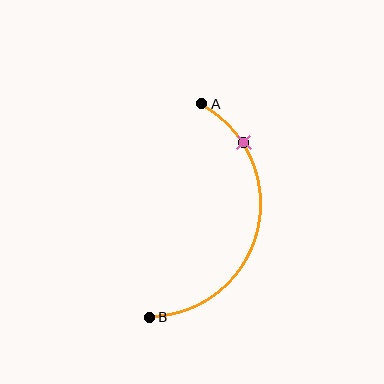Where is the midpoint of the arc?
The arc midpoint is the point on the curve farthest from the straight line joining A and B. It sits to the right of that line.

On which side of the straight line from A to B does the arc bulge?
The arc bulges to the right of the straight line connecting A and B.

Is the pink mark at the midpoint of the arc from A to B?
No. The pink mark lies on the arc but is closer to endpoint A. The arc midpoint would be at the point on the curve equidistant along the arc from both A and B.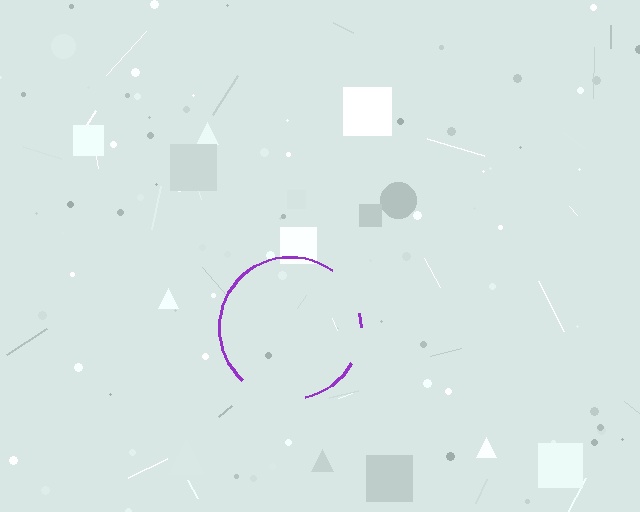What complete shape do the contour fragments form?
The contour fragments form a circle.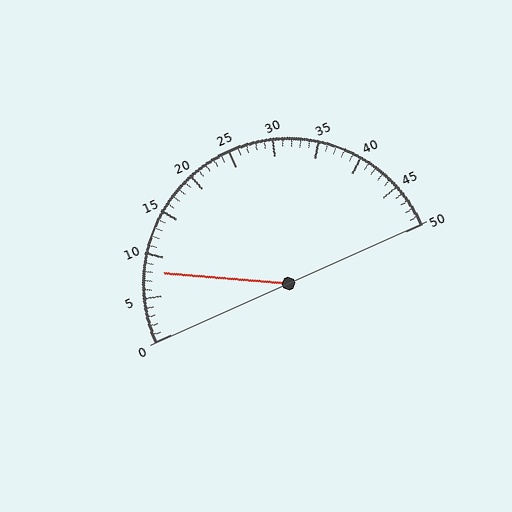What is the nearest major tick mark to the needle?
The nearest major tick mark is 10.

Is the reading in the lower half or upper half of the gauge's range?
The reading is in the lower half of the range (0 to 50).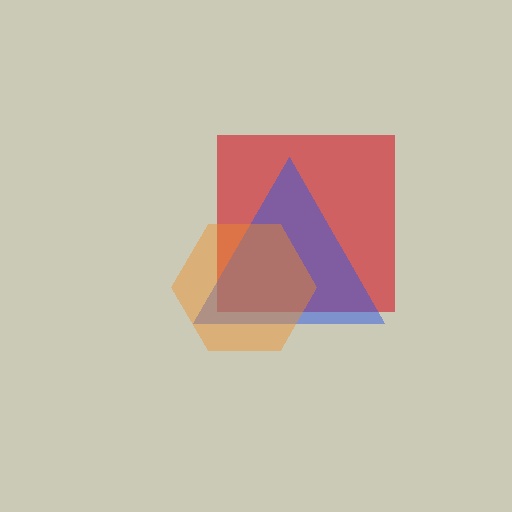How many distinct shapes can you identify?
There are 3 distinct shapes: a red square, a blue triangle, an orange hexagon.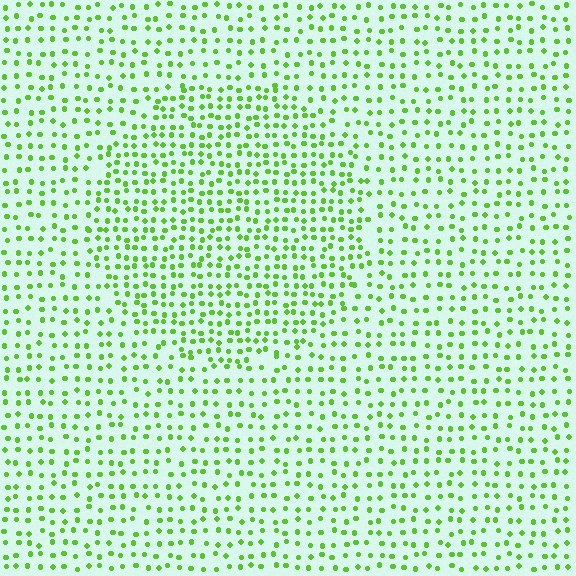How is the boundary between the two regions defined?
The boundary is defined by a change in element density (approximately 1.6x ratio). All elements are the same color, size, and shape.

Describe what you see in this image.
The image contains small lime elements arranged at two different densities. A circle-shaped region is visible where the elements are more densely packed than the surrounding area.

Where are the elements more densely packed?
The elements are more densely packed inside the circle boundary.